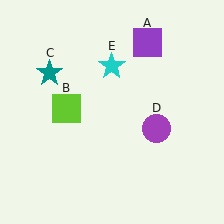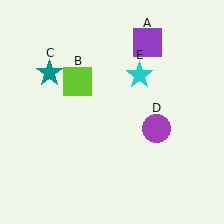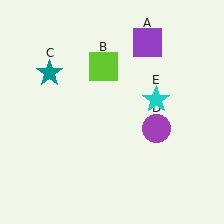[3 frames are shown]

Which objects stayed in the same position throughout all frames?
Purple square (object A) and teal star (object C) and purple circle (object D) remained stationary.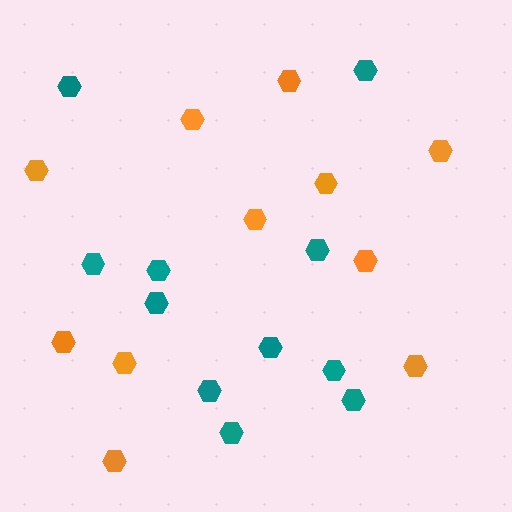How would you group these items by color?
There are 2 groups: one group of orange hexagons (11) and one group of teal hexagons (11).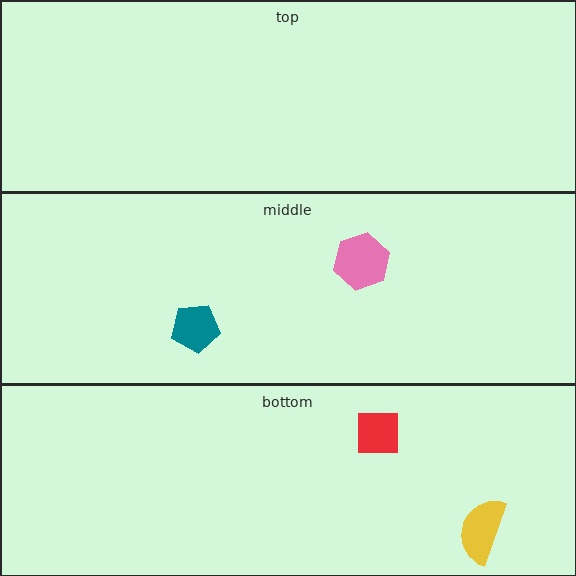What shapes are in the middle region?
The pink hexagon, the teal pentagon.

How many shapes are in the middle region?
2.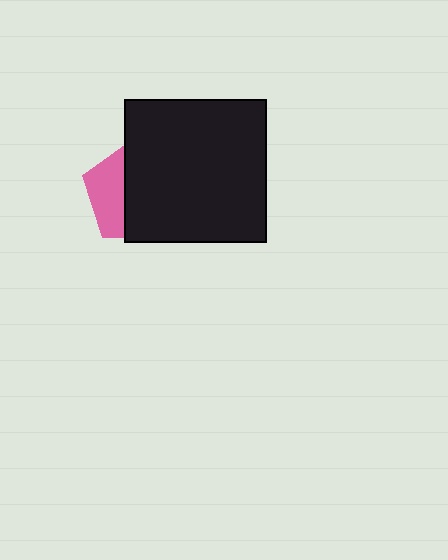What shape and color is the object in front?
The object in front is a black square.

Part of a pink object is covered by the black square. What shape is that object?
It is a pentagon.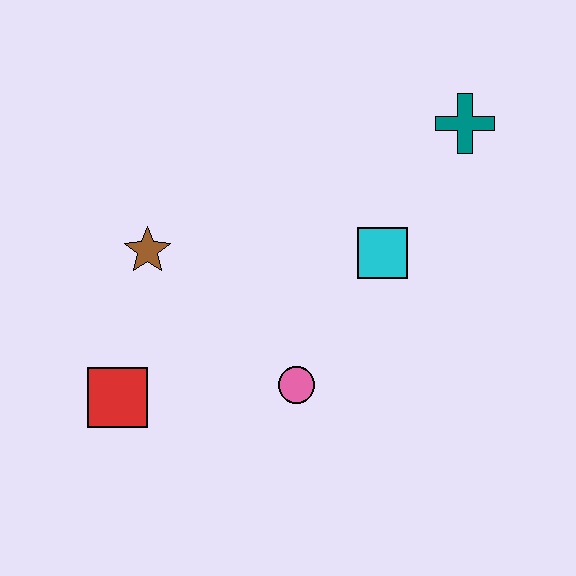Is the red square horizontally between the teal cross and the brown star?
No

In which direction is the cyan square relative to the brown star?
The cyan square is to the right of the brown star.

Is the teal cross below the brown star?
No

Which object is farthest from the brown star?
The teal cross is farthest from the brown star.